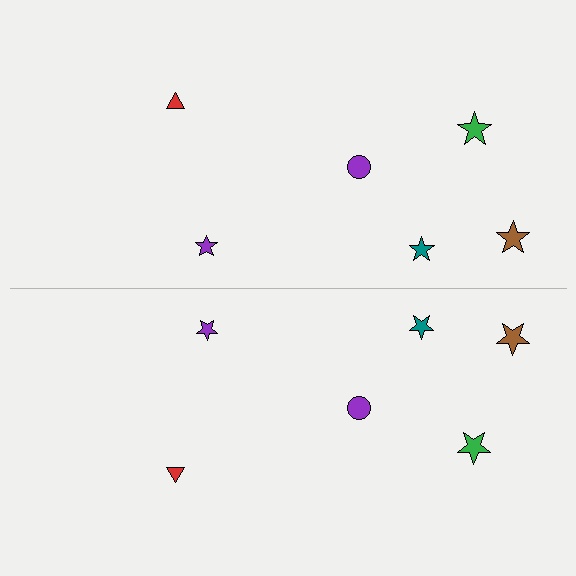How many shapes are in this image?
There are 12 shapes in this image.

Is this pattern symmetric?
Yes, this pattern has bilateral (reflection) symmetry.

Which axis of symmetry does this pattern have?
The pattern has a horizontal axis of symmetry running through the center of the image.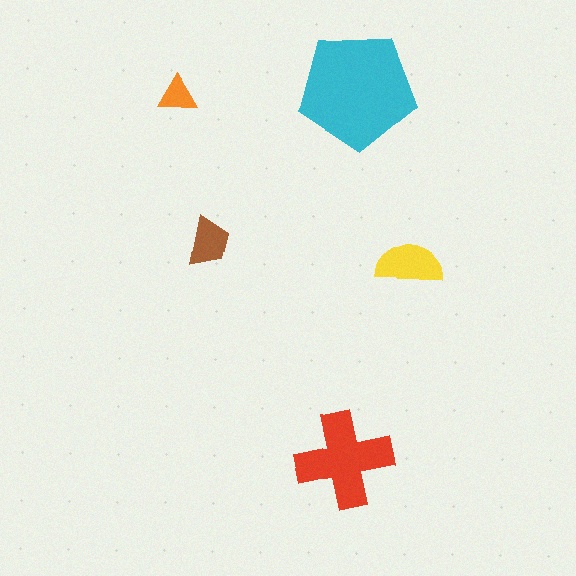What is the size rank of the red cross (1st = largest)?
2nd.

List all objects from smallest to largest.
The orange triangle, the brown trapezoid, the yellow semicircle, the red cross, the cyan pentagon.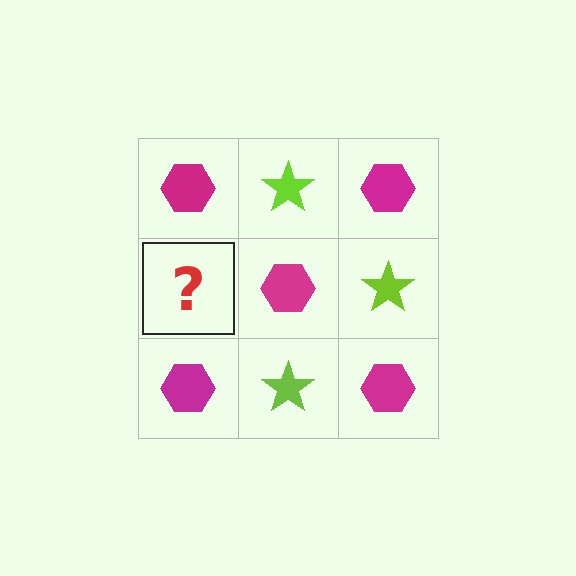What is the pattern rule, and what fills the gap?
The rule is that it alternates magenta hexagon and lime star in a checkerboard pattern. The gap should be filled with a lime star.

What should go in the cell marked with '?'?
The missing cell should contain a lime star.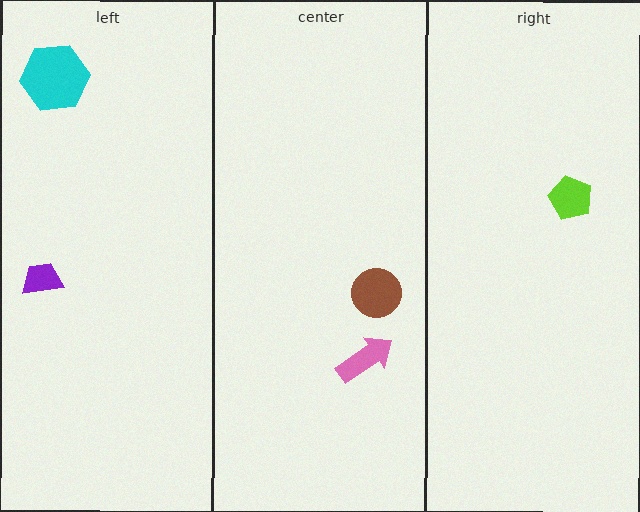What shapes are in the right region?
The lime pentagon.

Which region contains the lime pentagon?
The right region.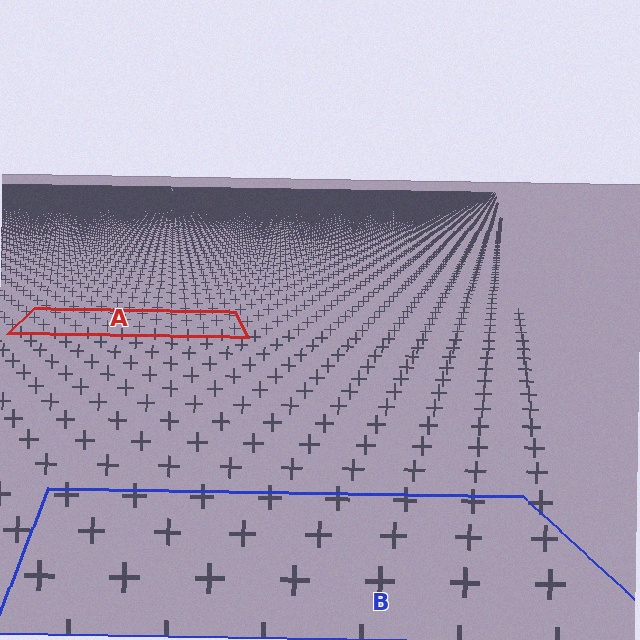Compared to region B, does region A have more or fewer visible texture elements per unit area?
Region A has more texture elements per unit area — they are packed more densely because it is farther away.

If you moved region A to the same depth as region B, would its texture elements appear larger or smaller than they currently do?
They would appear larger. At a closer depth, the same texture elements are projected at a bigger on-screen size.